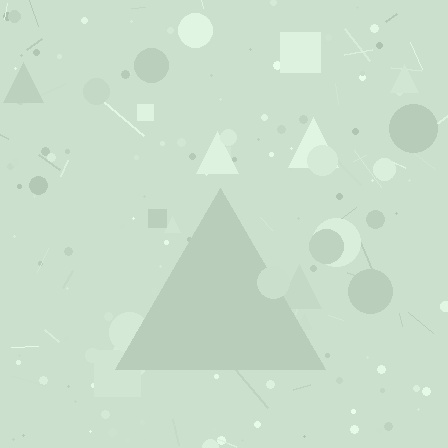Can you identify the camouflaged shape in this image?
The camouflaged shape is a triangle.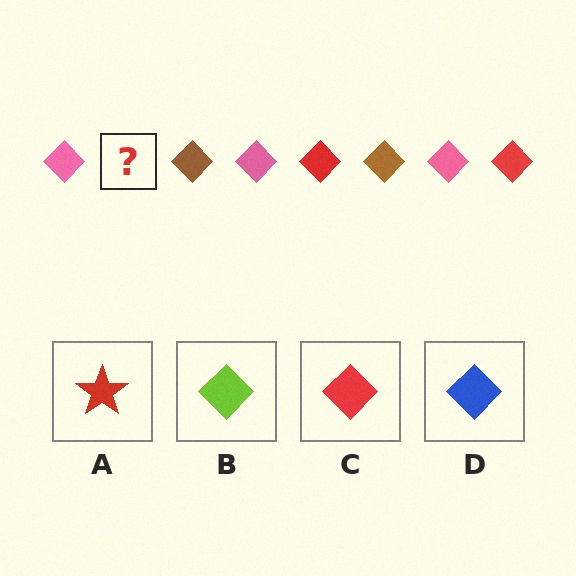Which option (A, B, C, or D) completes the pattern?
C.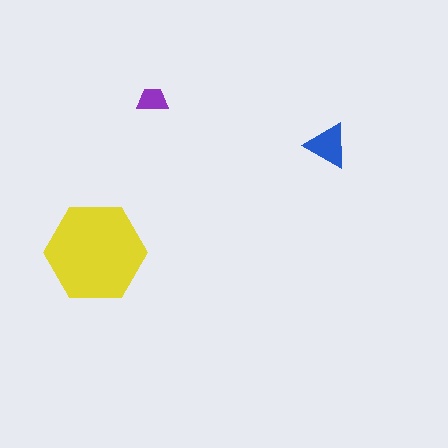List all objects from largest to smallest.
The yellow hexagon, the blue triangle, the purple trapezoid.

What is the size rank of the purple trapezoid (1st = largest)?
3rd.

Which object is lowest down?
The yellow hexagon is bottommost.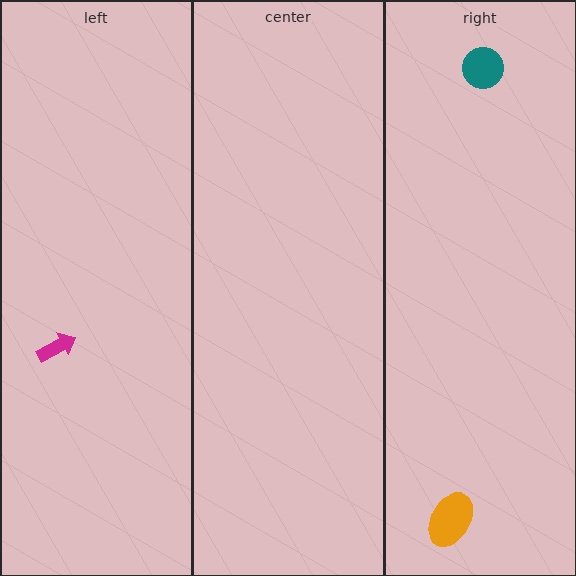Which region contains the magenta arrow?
The left region.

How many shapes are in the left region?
1.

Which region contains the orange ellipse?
The right region.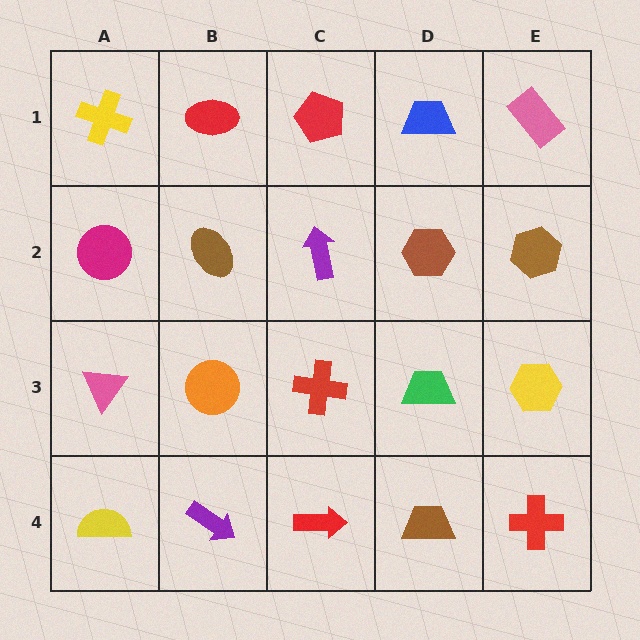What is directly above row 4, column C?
A red cross.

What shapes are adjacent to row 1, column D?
A brown hexagon (row 2, column D), a red pentagon (row 1, column C), a pink rectangle (row 1, column E).